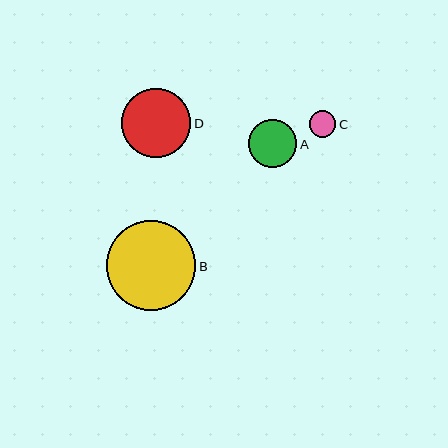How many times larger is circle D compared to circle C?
Circle D is approximately 2.6 times the size of circle C.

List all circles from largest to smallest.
From largest to smallest: B, D, A, C.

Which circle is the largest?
Circle B is the largest with a size of approximately 90 pixels.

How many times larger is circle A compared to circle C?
Circle A is approximately 1.8 times the size of circle C.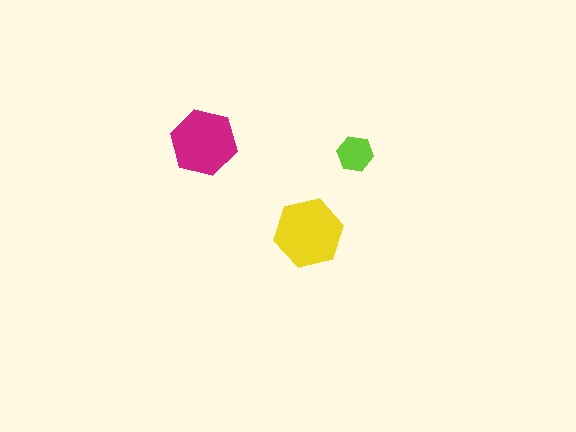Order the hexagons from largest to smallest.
the yellow one, the magenta one, the lime one.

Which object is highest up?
The magenta hexagon is topmost.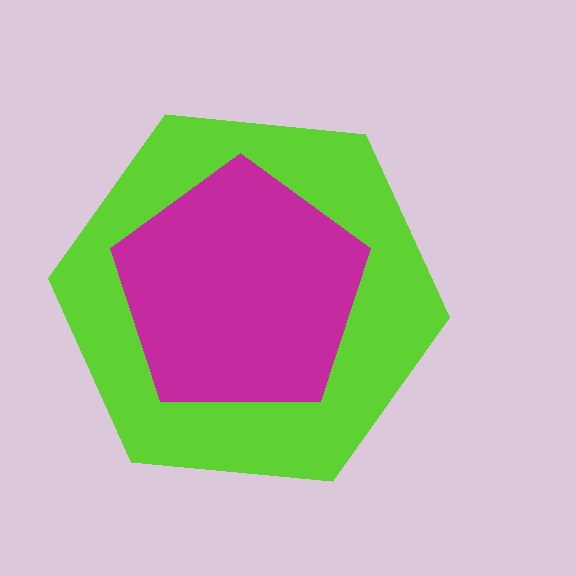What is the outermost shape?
The lime hexagon.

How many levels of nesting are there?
2.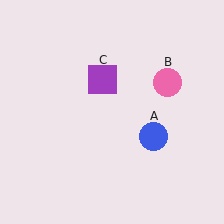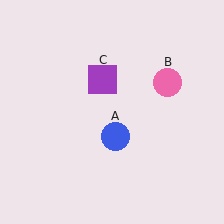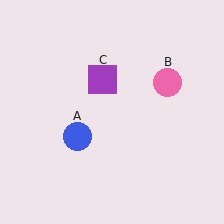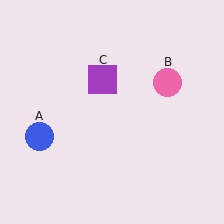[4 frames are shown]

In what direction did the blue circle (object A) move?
The blue circle (object A) moved left.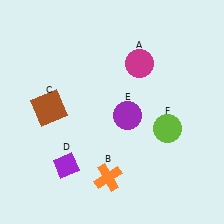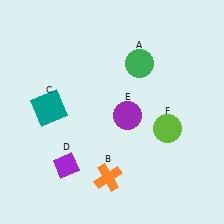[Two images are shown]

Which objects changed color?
A changed from magenta to green. C changed from brown to teal.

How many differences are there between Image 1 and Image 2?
There are 2 differences between the two images.